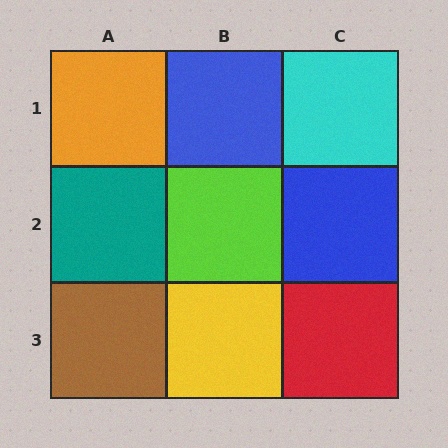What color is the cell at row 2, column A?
Teal.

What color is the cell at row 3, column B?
Yellow.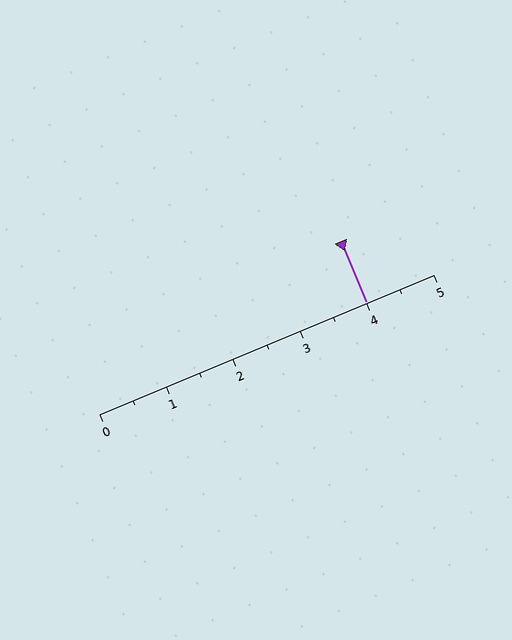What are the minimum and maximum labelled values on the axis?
The axis runs from 0 to 5.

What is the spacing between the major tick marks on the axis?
The major ticks are spaced 1 apart.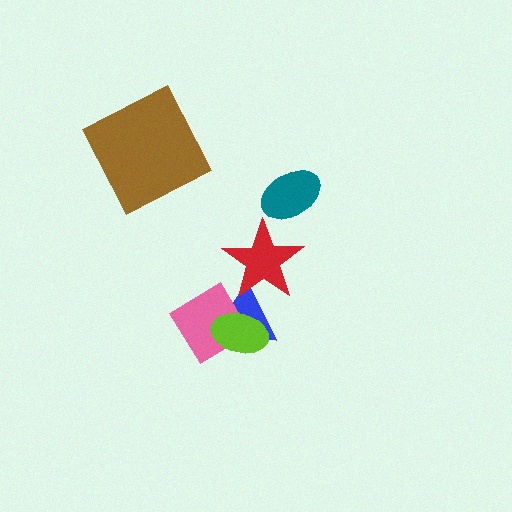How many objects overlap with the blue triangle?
3 objects overlap with the blue triangle.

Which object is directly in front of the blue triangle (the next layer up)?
The pink diamond is directly in front of the blue triangle.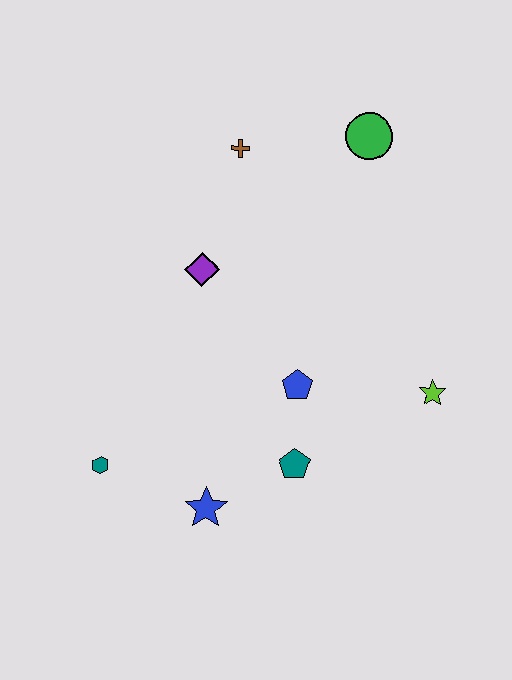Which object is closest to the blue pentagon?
The teal pentagon is closest to the blue pentagon.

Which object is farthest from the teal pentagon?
The green circle is farthest from the teal pentagon.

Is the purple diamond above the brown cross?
No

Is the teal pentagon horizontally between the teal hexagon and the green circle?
Yes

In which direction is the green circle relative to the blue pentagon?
The green circle is above the blue pentagon.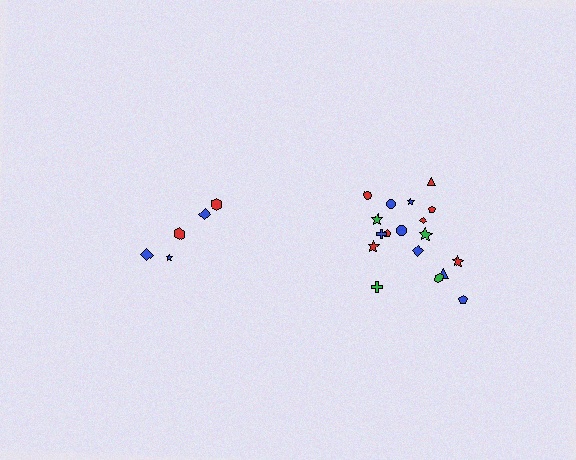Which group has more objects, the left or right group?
The right group.